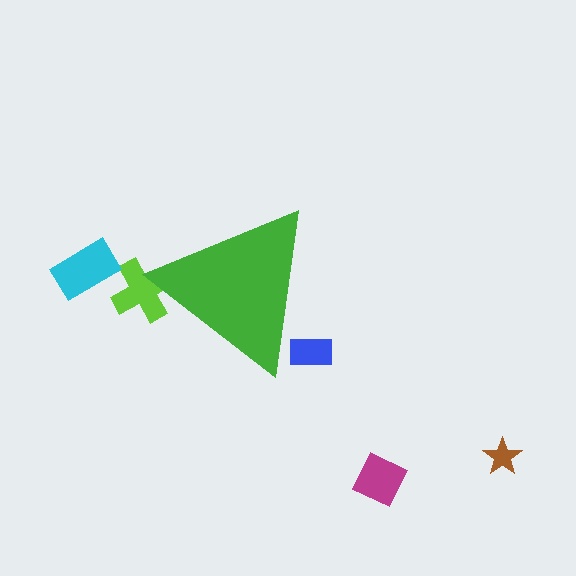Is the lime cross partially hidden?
Yes, the lime cross is partially hidden behind the green triangle.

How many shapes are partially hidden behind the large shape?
2 shapes are partially hidden.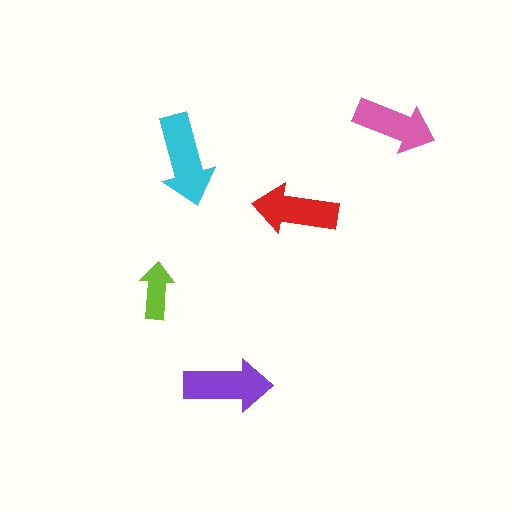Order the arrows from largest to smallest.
the cyan one, the purple one, the red one, the pink one, the lime one.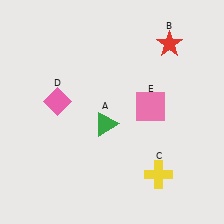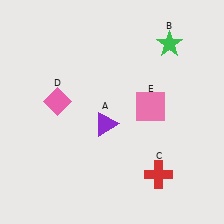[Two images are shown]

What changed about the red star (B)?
In Image 1, B is red. In Image 2, it changed to green.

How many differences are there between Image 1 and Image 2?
There are 3 differences between the two images.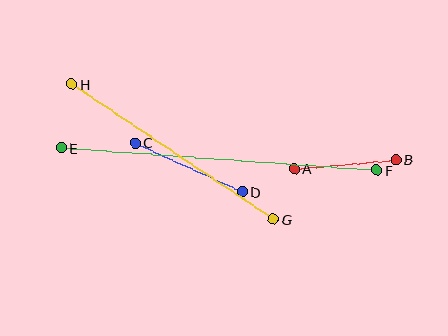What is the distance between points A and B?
The distance is approximately 102 pixels.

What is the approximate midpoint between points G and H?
The midpoint is at approximately (173, 152) pixels.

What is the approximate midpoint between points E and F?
The midpoint is at approximately (219, 159) pixels.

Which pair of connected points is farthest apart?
Points E and F are farthest apart.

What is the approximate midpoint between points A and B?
The midpoint is at approximately (345, 164) pixels.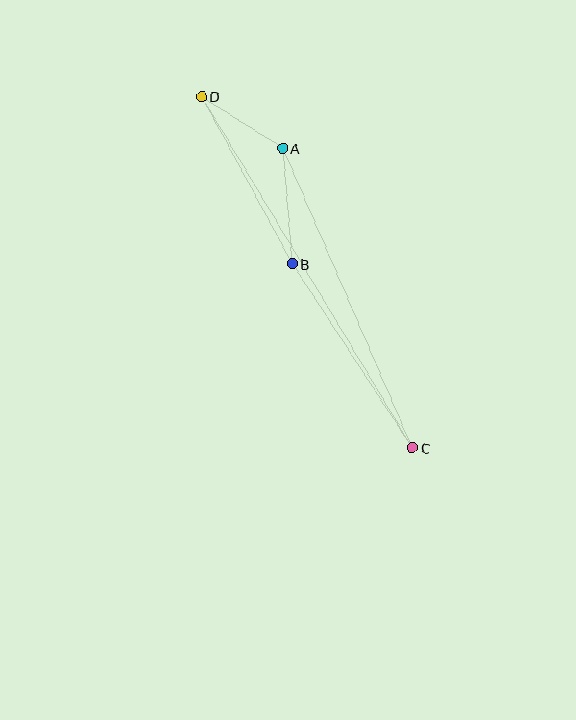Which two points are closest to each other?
Points A and D are closest to each other.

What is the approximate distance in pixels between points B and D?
The distance between B and D is approximately 190 pixels.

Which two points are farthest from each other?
Points C and D are farthest from each other.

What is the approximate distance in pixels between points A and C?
The distance between A and C is approximately 326 pixels.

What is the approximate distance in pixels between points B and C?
The distance between B and C is approximately 220 pixels.